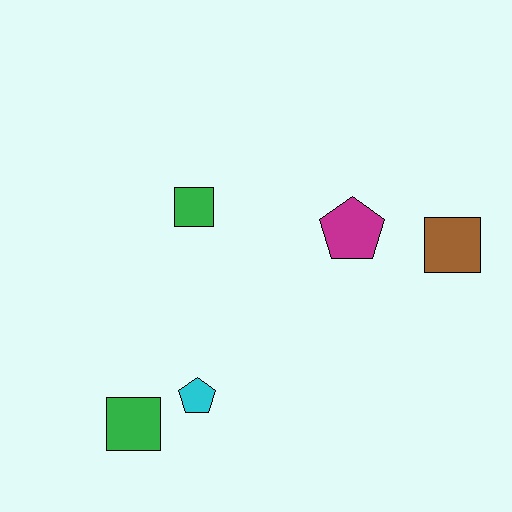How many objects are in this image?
There are 5 objects.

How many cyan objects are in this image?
There is 1 cyan object.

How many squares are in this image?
There are 3 squares.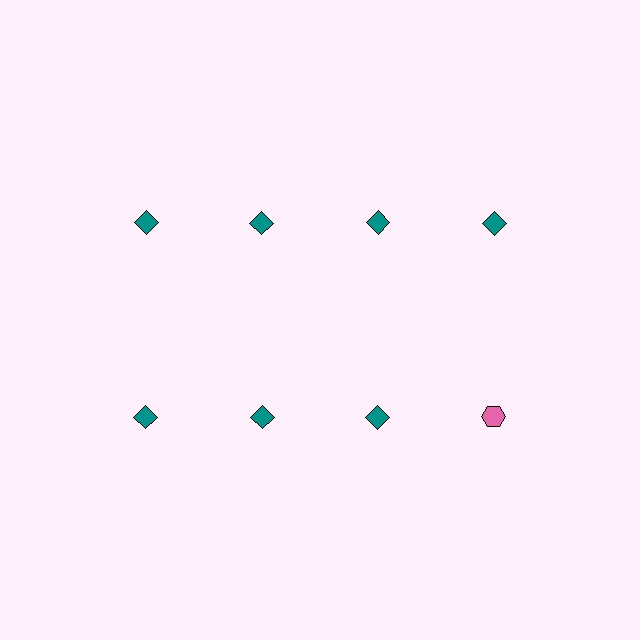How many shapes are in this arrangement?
There are 8 shapes arranged in a grid pattern.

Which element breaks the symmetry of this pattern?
The pink hexagon in the second row, second from right column breaks the symmetry. All other shapes are teal diamonds.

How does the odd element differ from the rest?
It differs in both color (pink instead of teal) and shape (hexagon instead of diamond).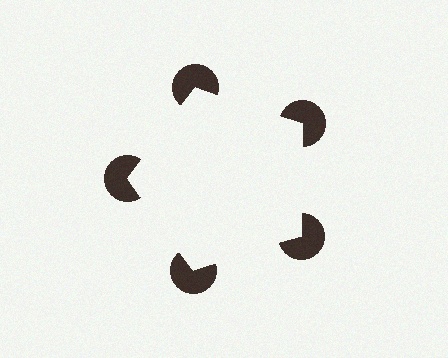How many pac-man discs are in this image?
There are 5 — one at each vertex of the illusory pentagon.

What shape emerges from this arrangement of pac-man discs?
An illusory pentagon — its edges are inferred from the aligned wedge cuts in the pac-man discs, not physically drawn.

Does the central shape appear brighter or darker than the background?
It typically appears slightly brighter than the background, even though no actual brightness change is drawn.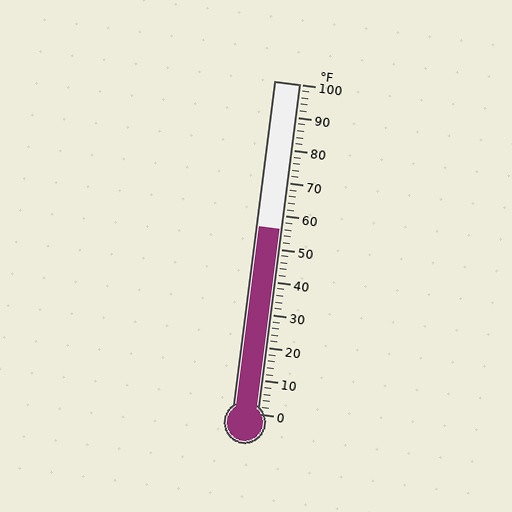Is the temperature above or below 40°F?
The temperature is above 40°F.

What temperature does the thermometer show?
The thermometer shows approximately 56°F.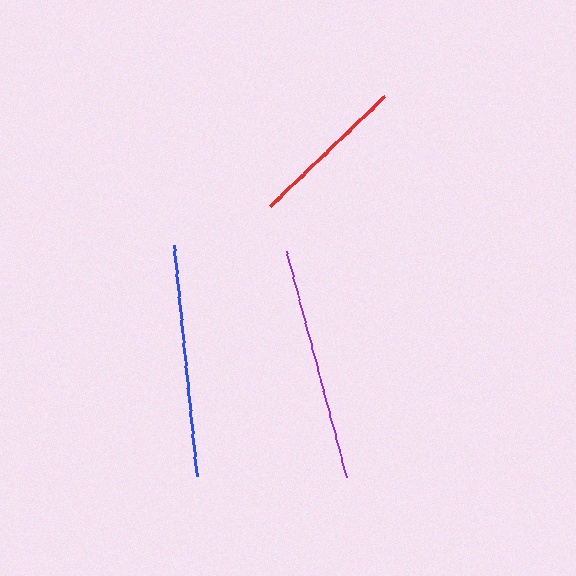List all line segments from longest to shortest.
From longest to shortest: purple, blue, red.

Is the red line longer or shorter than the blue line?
The blue line is longer than the red line.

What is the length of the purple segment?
The purple segment is approximately 234 pixels long.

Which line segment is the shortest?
The red line is the shortest at approximately 159 pixels.